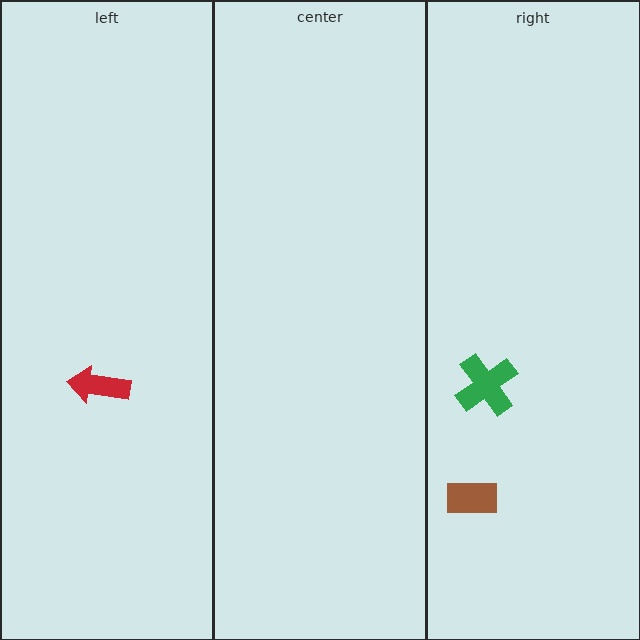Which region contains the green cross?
The right region.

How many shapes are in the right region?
2.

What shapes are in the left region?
The red arrow.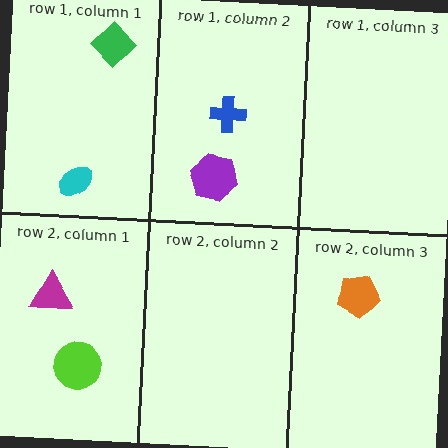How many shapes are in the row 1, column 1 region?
2.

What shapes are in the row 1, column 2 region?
The purple hexagon, the blue cross.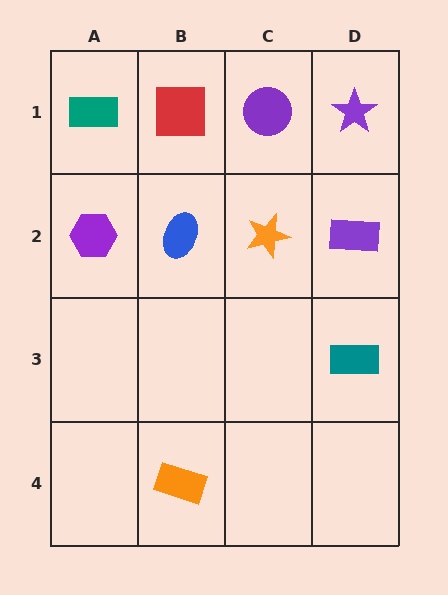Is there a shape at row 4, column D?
No, that cell is empty.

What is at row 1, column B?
A red square.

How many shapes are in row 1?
4 shapes.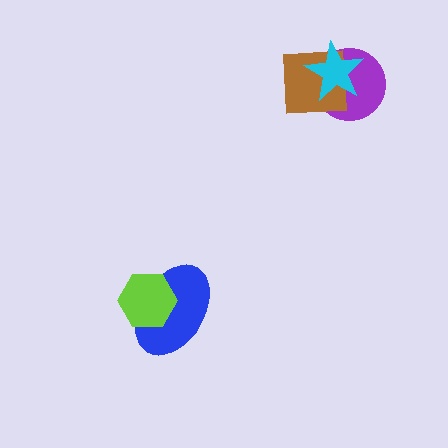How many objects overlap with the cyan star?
2 objects overlap with the cyan star.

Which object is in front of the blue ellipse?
The lime hexagon is in front of the blue ellipse.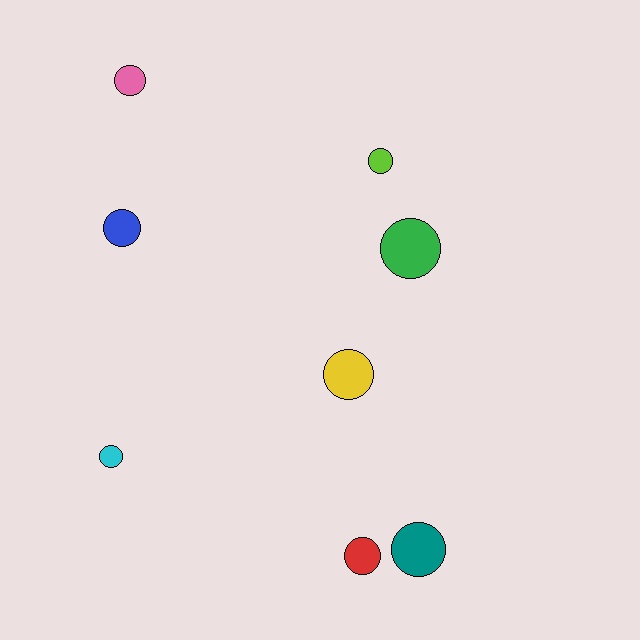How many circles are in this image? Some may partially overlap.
There are 8 circles.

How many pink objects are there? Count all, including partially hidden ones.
There is 1 pink object.